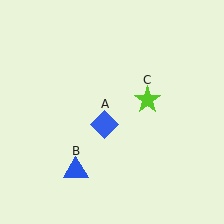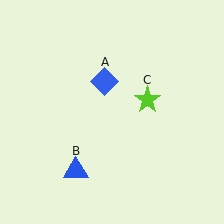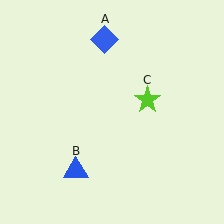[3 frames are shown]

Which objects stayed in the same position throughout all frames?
Blue triangle (object B) and lime star (object C) remained stationary.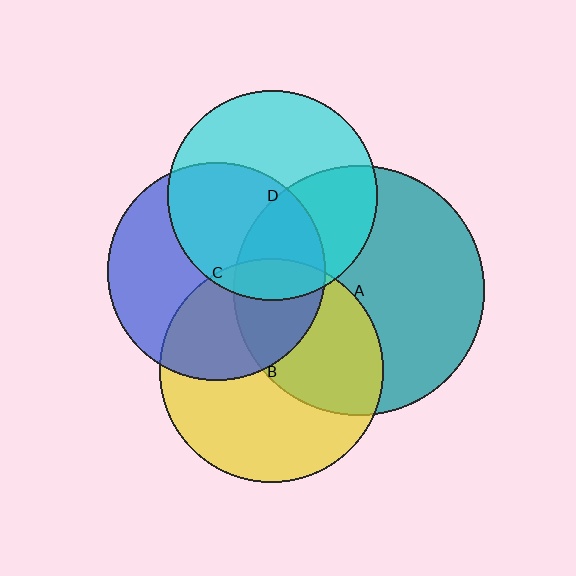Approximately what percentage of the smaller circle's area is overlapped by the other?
Approximately 45%.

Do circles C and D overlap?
Yes.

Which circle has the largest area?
Circle A (teal).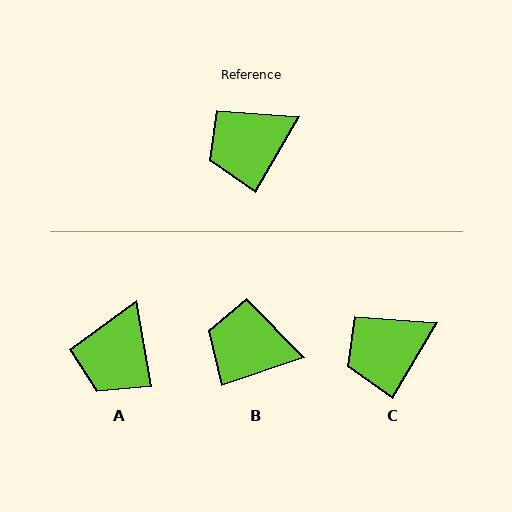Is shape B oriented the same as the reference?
No, it is off by about 41 degrees.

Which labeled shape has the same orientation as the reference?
C.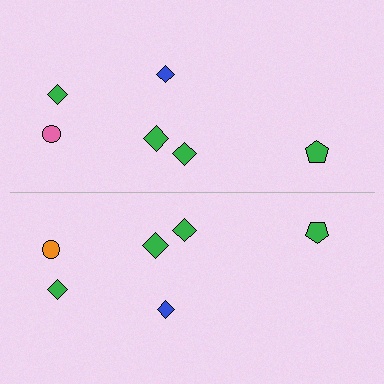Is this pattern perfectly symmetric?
No, the pattern is not perfectly symmetric. The orange circle on the bottom side breaks the symmetry — its mirror counterpart is pink.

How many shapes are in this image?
There are 12 shapes in this image.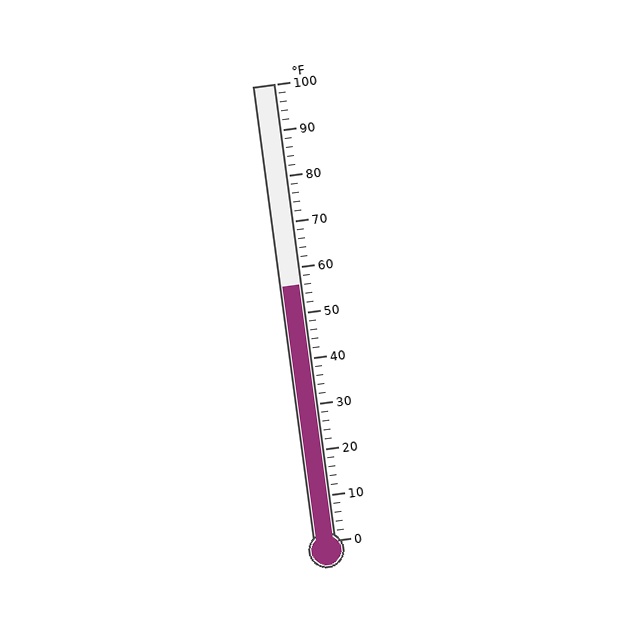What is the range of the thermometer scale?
The thermometer scale ranges from 0°F to 100°F.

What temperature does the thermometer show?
The thermometer shows approximately 56°F.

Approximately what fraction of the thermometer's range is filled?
The thermometer is filled to approximately 55% of its range.